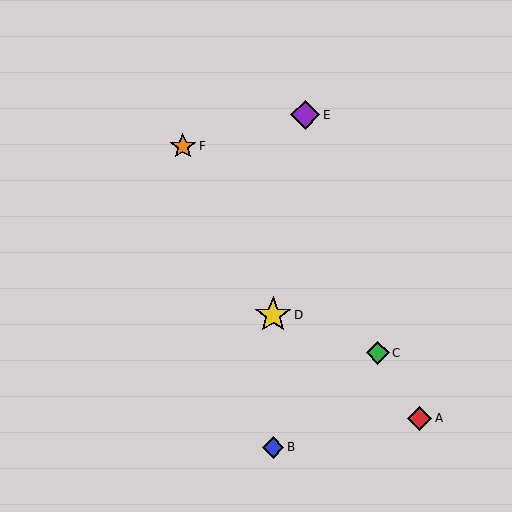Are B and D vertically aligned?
Yes, both are at x≈273.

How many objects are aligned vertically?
2 objects (B, D) are aligned vertically.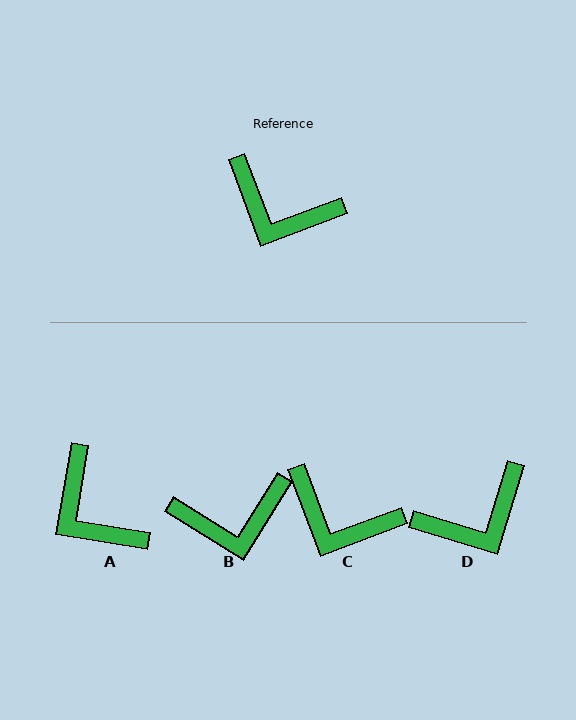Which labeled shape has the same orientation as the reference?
C.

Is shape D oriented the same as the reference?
No, it is off by about 53 degrees.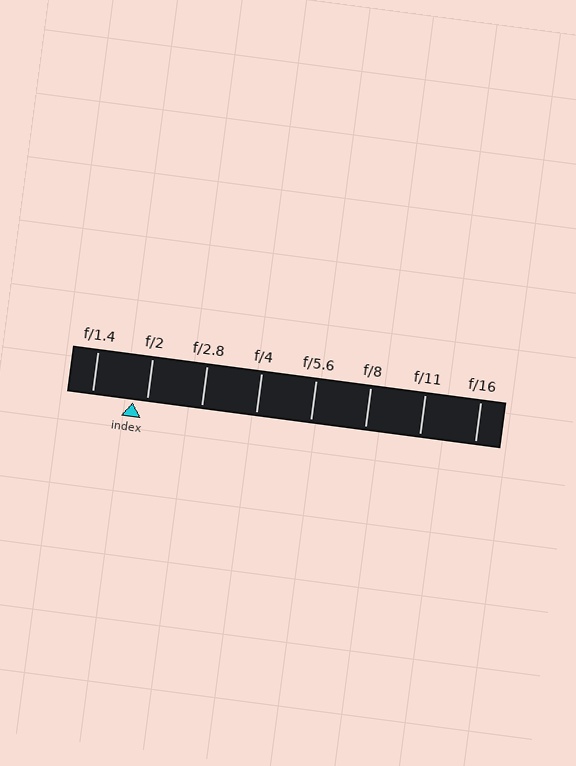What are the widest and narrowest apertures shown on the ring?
The widest aperture shown is f/1.4 and the narrowest is f/16.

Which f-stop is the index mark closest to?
The index mark is closest to f/2.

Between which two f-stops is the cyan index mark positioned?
The index mark is between f/1.4 and f/2.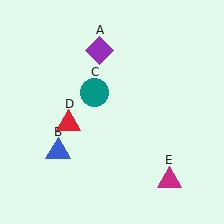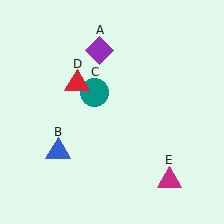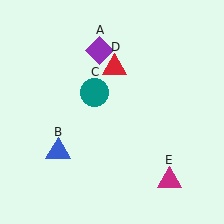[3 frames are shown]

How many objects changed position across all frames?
1 object changed position: red triangle (object D).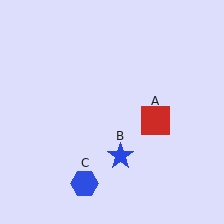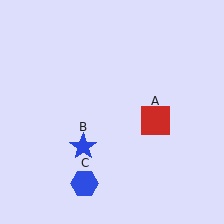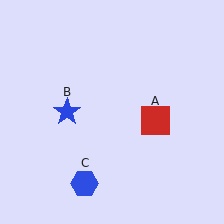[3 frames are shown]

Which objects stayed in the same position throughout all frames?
Red square (object A) and blue hexagon (object C) remained stationary.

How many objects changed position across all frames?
1 object changed position: blue star (object B).